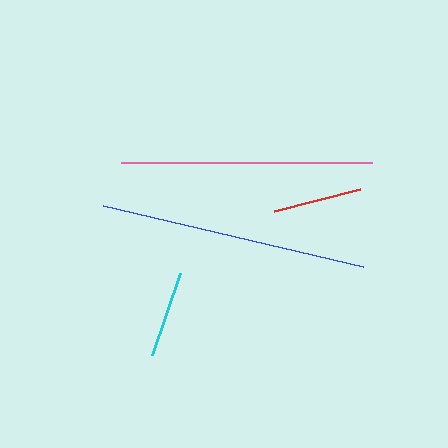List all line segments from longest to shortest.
From longest to shortest: blue, pink, red, cyan.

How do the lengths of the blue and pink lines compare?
The blue and pink lines are approximately the same length.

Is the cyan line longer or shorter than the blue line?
The blue line is longer than the cyan line.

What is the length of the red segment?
The red segment is approximately 89 pixels long.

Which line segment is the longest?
The blue line is the longest at approximately 267 pixels.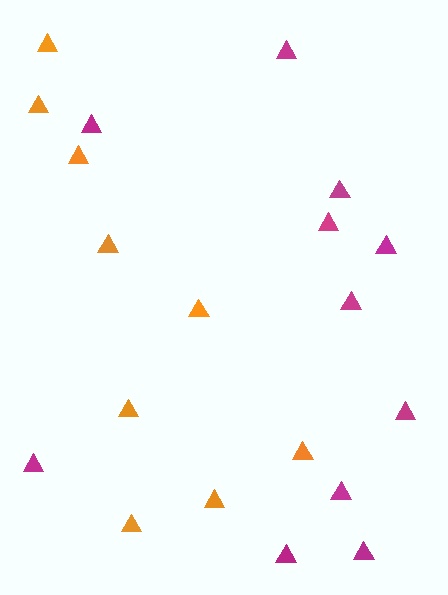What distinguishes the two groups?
There are 2 groups: one group of orange triangles (9) and one group of magenta triangles (11).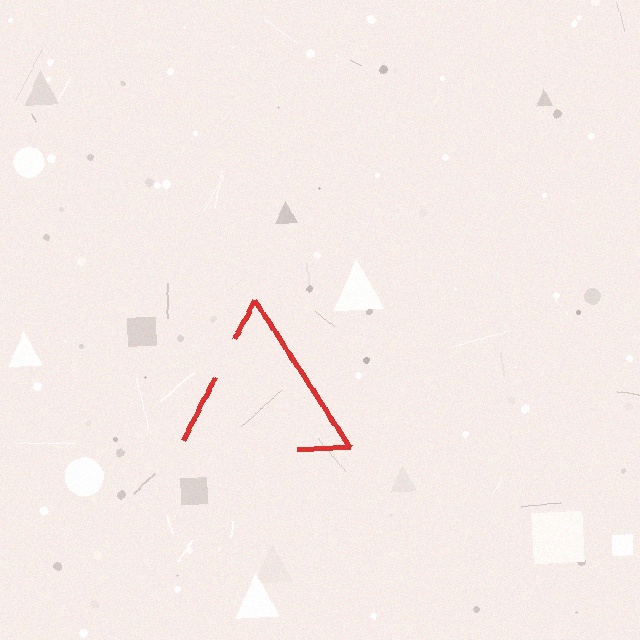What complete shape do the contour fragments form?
The contour fragments form a triangle.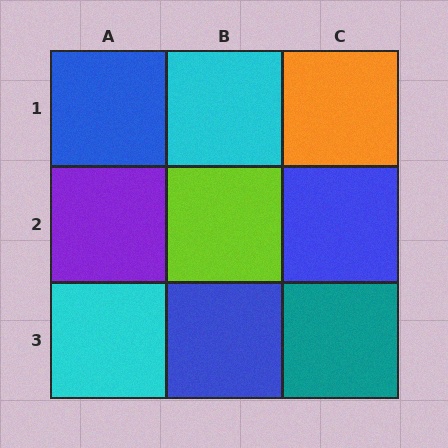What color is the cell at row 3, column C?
Teal.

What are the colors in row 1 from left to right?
Blue, cyan, orange.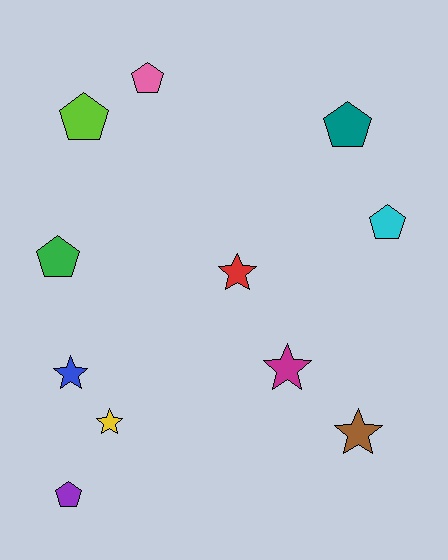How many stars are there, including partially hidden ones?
There are 5 stars.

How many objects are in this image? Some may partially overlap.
There are 11 objects.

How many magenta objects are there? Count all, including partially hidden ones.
There is 1 magenta object.